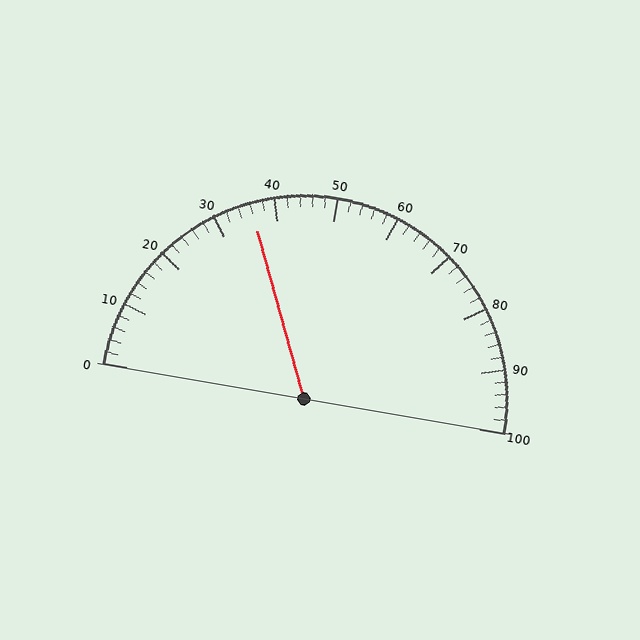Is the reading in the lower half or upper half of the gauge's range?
The reading is in the lower half of the range (0 to 100).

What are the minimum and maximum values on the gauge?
The gauge ranges from 0 to 100.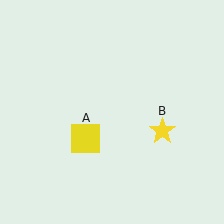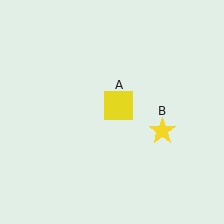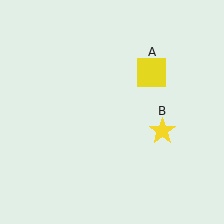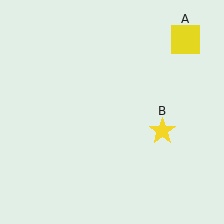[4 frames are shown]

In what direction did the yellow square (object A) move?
The yellow square (object A) moved up and to the right.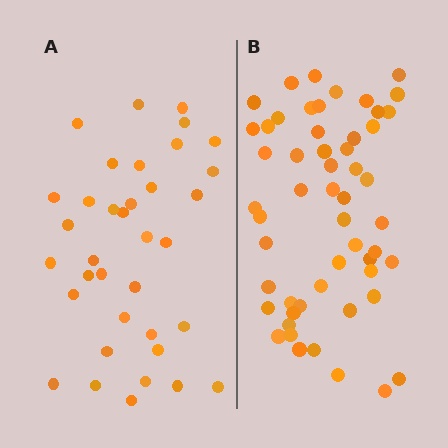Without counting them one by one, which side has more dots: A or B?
Region B (the right region) has more dots.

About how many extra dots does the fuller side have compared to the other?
Region B has approximately 20 more dots than region A.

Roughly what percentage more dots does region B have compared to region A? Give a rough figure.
About 50% more.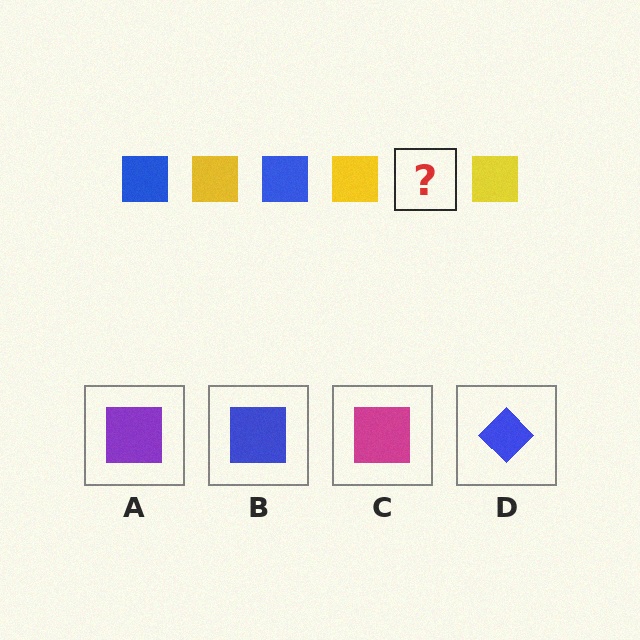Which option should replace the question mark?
Option B.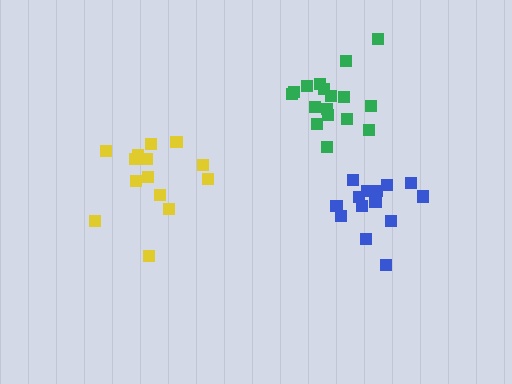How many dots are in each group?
Group 1: 14 dots, Group 2: 14 dots, Group 3: 17 dots (45 total).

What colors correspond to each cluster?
The clusters are colored: yellow, blue, green.